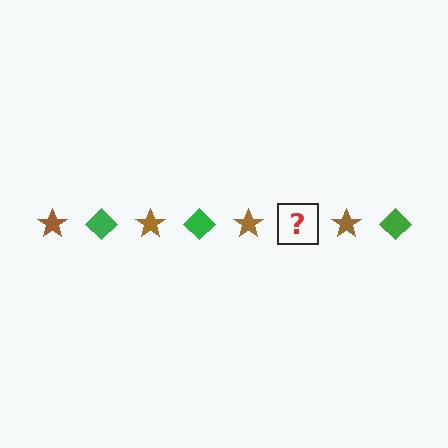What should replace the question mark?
The question mark should be replaced with a green diamond.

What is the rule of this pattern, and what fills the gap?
The rule is that the pattern alternates between brown star and green diamond. The gap should be filled with a green diamond.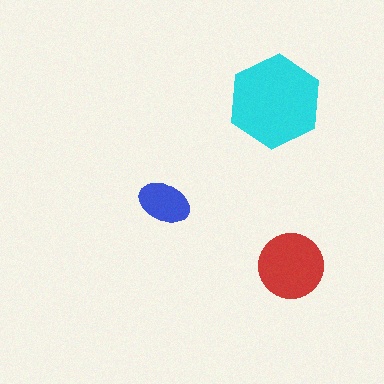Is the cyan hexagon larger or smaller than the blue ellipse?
Larger.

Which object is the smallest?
The blue ellipse.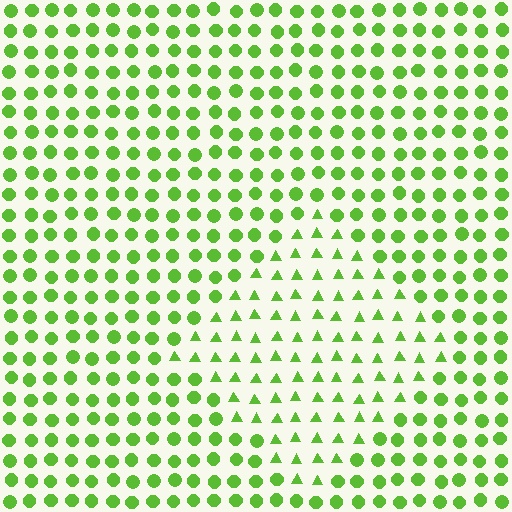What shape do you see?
I see a diamond.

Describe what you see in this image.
The image is filled with small lime elements arranged in a uniform grid. A diamond-shaped region contains triangles, while the surrounding area contains circles. The boundary is defined purely by the change in element shape.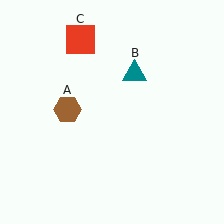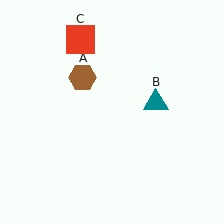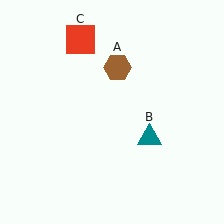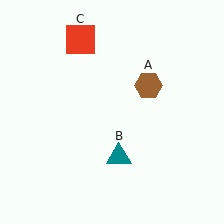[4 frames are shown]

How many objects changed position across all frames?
2 objects changed position: brown hexagon (object A), teal triangle (object B).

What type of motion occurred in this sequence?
The brown hexagon (object A), teal triangle (object B) rotated clockwise around the center of the scene.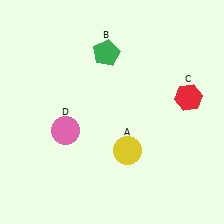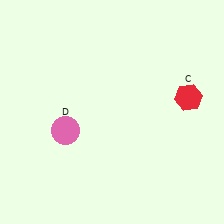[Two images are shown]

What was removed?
The yellow circle (A), the green pentagon (B) were removed in Image 2.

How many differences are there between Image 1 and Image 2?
There are 2 differences between the two images.